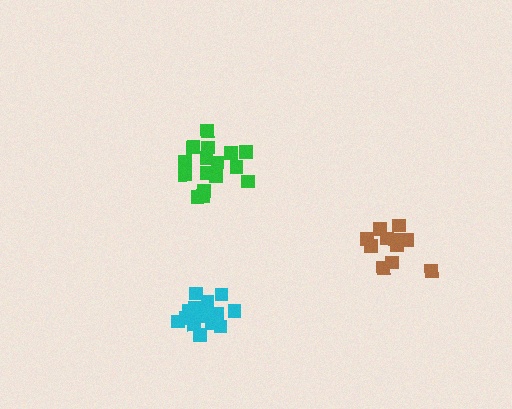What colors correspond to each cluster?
The clusters are colored: cyan, green, brown.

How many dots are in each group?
Group 1: 17 dots, Group 2: 16 dots, Group 3: 11 dots (44 total).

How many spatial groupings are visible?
There are 3 spatial groupings.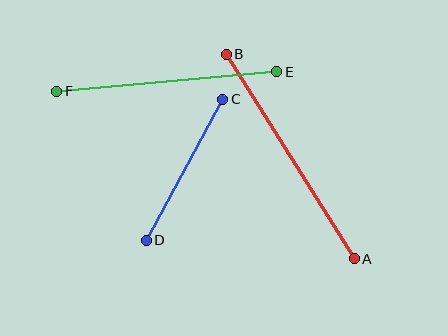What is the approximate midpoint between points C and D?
The midpoint is at approximately (184, 170) pixels.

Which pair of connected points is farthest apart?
Points A and B are farthest apart.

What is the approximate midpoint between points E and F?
The midpoint is at approximately (167, 81) pixels.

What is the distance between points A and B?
The distance is approximately 241 pixels.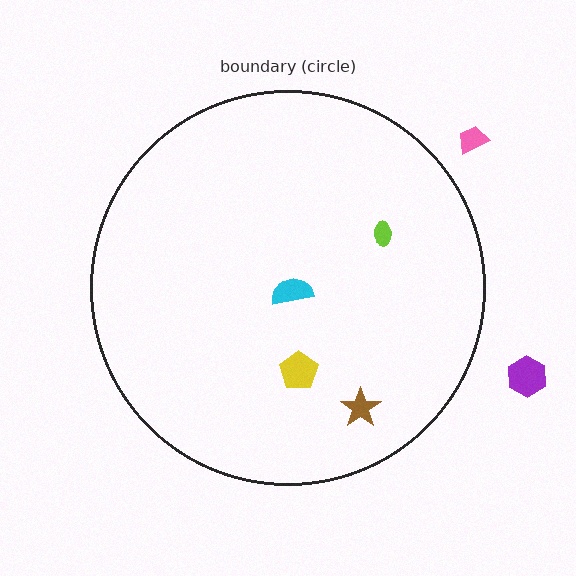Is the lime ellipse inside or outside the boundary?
Inside.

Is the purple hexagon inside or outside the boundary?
Outside.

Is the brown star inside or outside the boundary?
Inside.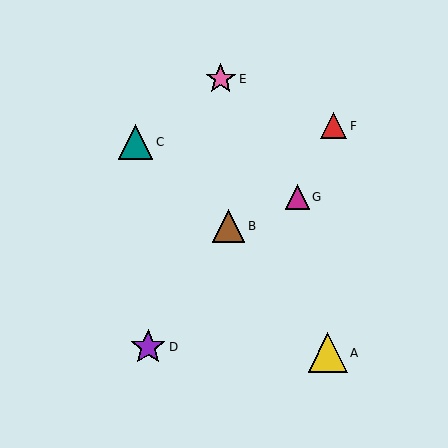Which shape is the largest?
The yellow triangle (labeled A) is the largest.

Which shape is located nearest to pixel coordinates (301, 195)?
The magenta triangle (labeled G) at (297, 197) is nearest to that location.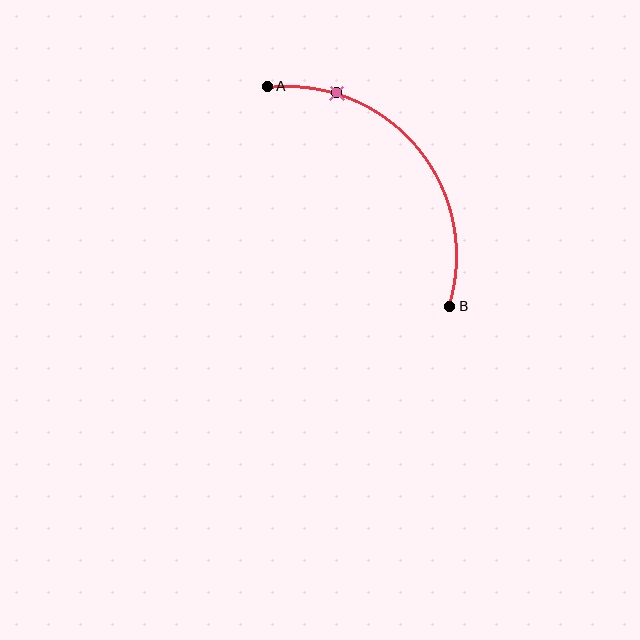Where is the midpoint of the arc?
The arc midpoint is the point on the curve farthest from the straight line joining A and B. It sits above and to the right of that line.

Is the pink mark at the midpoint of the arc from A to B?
No. The pink mark lies on the arc but is closer to endpoint A. The arc midpoint would be at the point on the curve equidistant along the arc from both A and B.